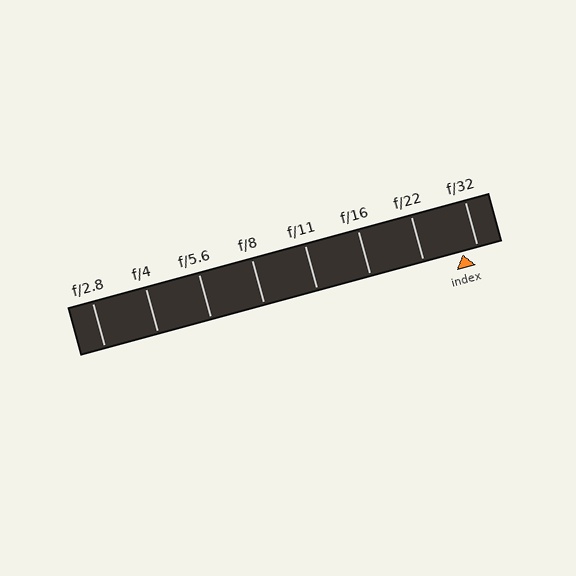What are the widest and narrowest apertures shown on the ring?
The widest aperture shown is f/2.8 and the narrowest is f/32.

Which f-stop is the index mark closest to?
The index mark is closest to f/32.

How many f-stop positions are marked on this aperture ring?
There are 8 f-stop positions marked.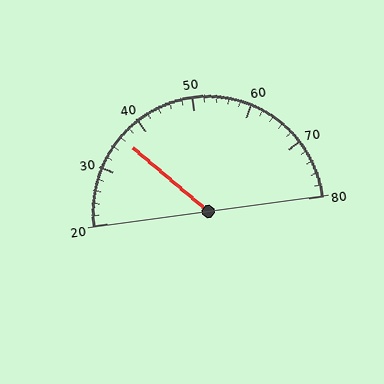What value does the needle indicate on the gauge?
The needle indicates approximately 36.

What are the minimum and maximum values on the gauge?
The gauge ranges from 20 to 80.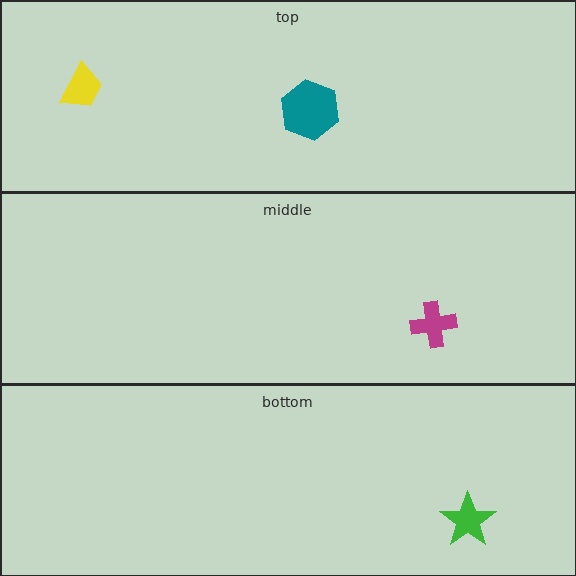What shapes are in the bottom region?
The green star.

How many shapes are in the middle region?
1.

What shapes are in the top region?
The yellow trapezoid, the teal hexagon.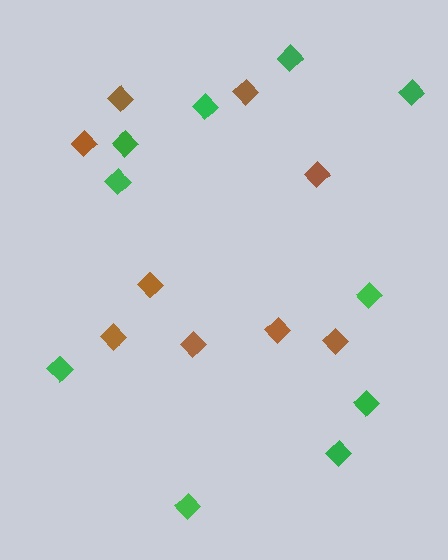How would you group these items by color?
There are 2 groups: one group of brown diamonds (9) and one group of green diamonds (10).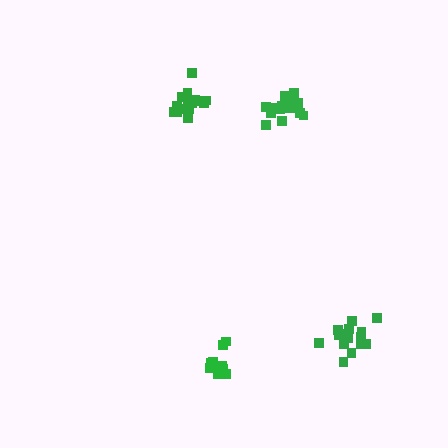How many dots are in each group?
Group 1: 15 dots, Group 2: 11 dots, Group 3: 15 dots, Group 4: 15 dots (56 total).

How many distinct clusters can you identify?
There are 4 distinct clusters.